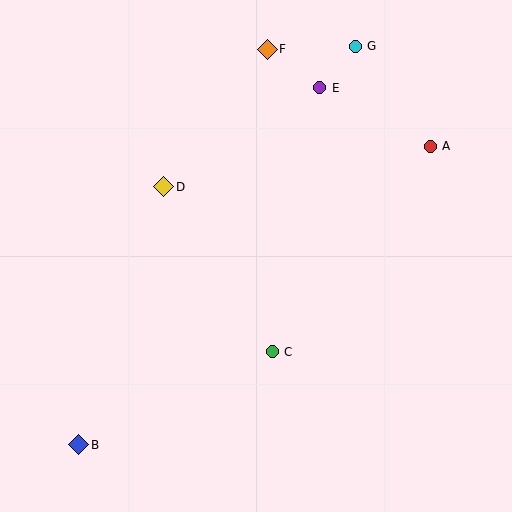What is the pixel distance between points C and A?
The distance between C and A is 259 pixels.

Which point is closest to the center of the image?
Point C at (272, 352) is closest to the center.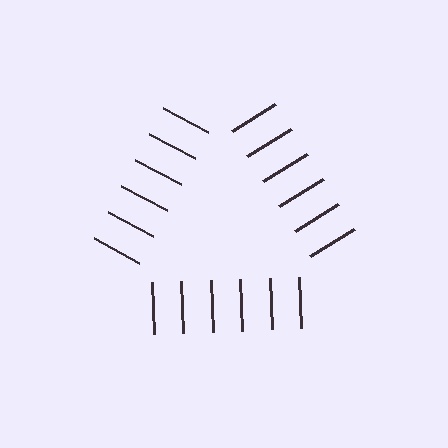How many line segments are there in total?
18 — 6 along each of the 3 edges.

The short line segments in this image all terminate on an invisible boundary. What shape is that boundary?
An illusory triangle — the line segments terminate on its edges but no continuous stroke is drawn.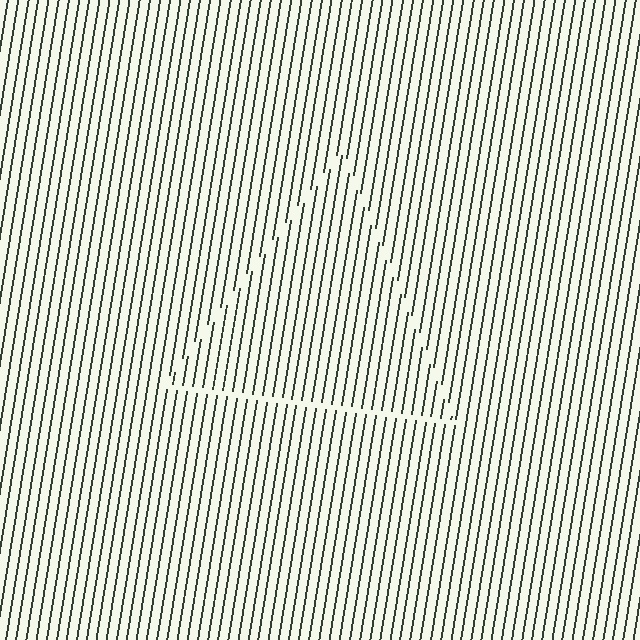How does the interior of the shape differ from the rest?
The interior of the shape contains the same grating, shifted by half a period — the contour is defined by the phase discontinuity where line-ends from the inner and outer gratings abut.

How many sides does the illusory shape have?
3 sides — the line-ends trace a triangle.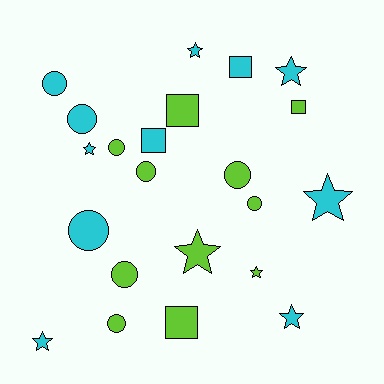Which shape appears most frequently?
Circle, with 9 objects.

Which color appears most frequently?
Lime, with 11 objects.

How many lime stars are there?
There are 2 lime stars.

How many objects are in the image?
There are 22 objects.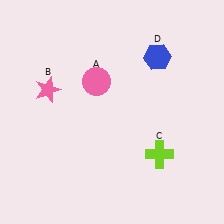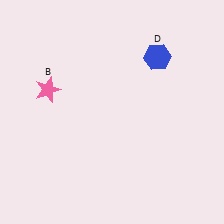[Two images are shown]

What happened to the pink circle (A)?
The pink circle (A) was removed in Image 2. It was in the top-left area of Image 1.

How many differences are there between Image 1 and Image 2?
There are 2 differences between the two images.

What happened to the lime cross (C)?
The lime cross (C) was removed in Image 2. It was in the bottom-right area of Image 1.